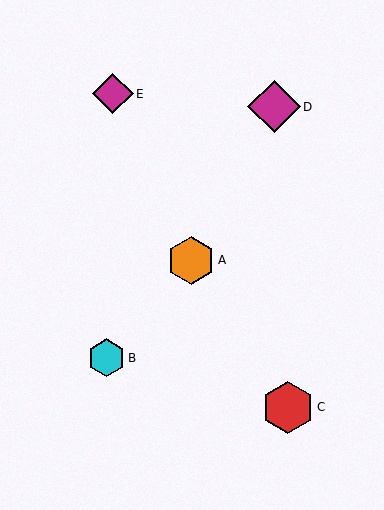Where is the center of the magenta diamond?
The center of the magenta diamond is at (274, 107).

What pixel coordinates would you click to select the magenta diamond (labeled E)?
Click at (113, 94) to select the magenta diamond E.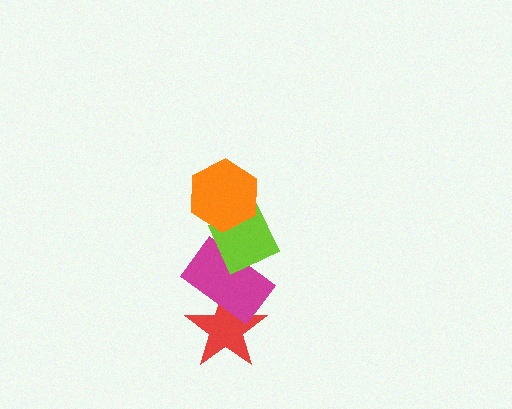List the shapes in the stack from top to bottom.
From top to bottom: the orange hexagon, the lime diamond, the magenta rectangle, the red star.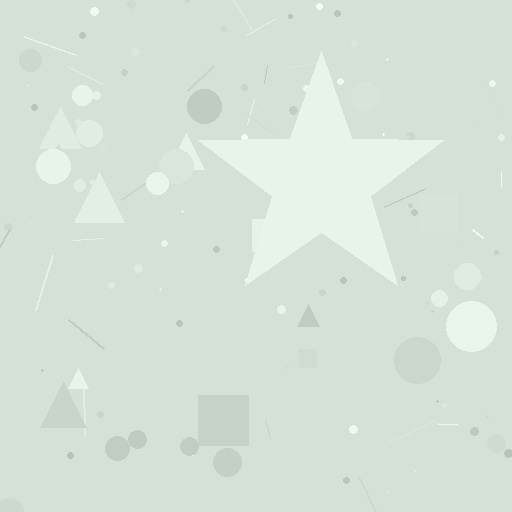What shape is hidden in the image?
A star is hidden in the image.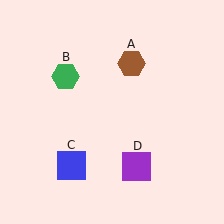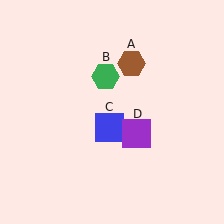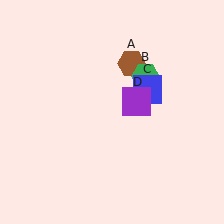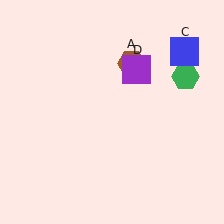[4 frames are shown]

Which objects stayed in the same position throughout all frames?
Brown hexagon (object A) remained stationary.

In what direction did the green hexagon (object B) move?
The green hexagon (object B) moved right.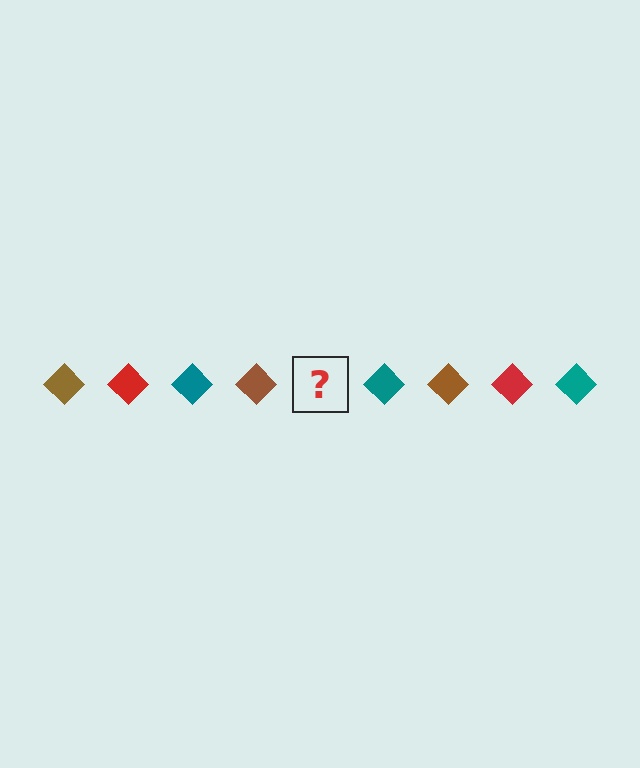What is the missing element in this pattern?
The missing element is a red diamond.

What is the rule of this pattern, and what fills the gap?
The rule is that the pattern cycles through brown, red, teal diamonds. The gap should be filled with a red diamond.